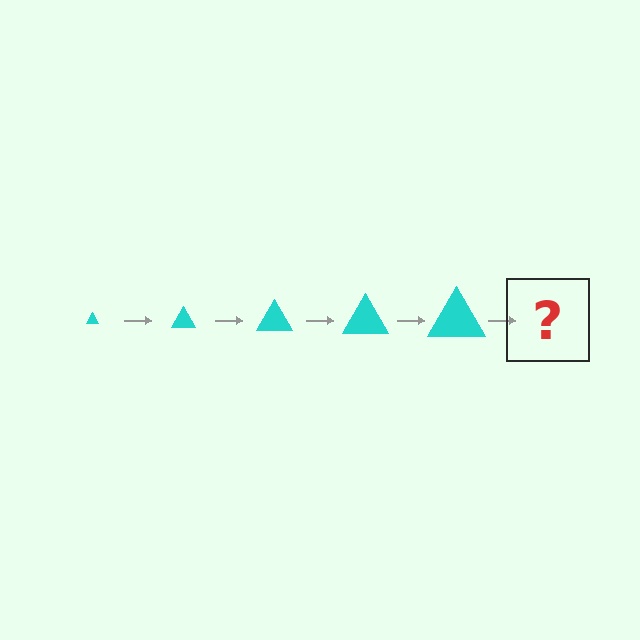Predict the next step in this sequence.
The next step is a cyan triangle, larger than the previous one.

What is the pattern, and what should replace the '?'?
The pattern is that the triangle gets progressively larger each step. The '?' should be a cyan triangle, larger than the previous one.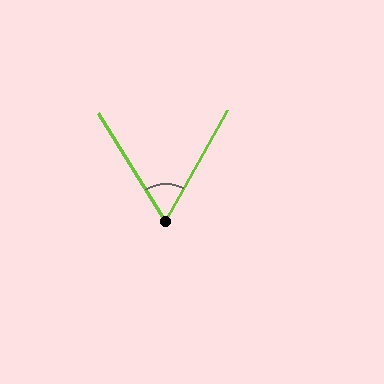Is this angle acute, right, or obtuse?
It is acute.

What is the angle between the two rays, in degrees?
Approximately 61 degrees.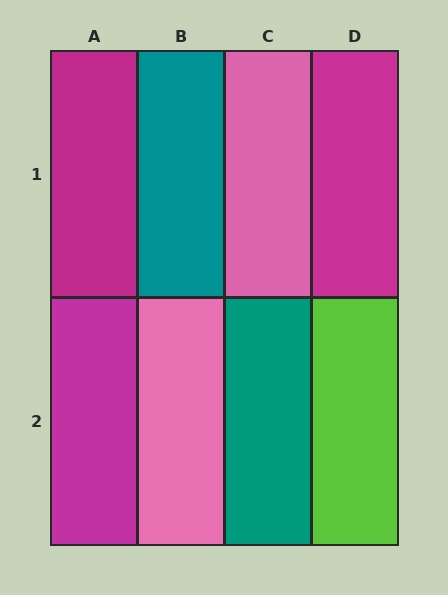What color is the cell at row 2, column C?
Teal.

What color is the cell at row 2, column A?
Magenta.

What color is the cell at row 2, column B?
Pink.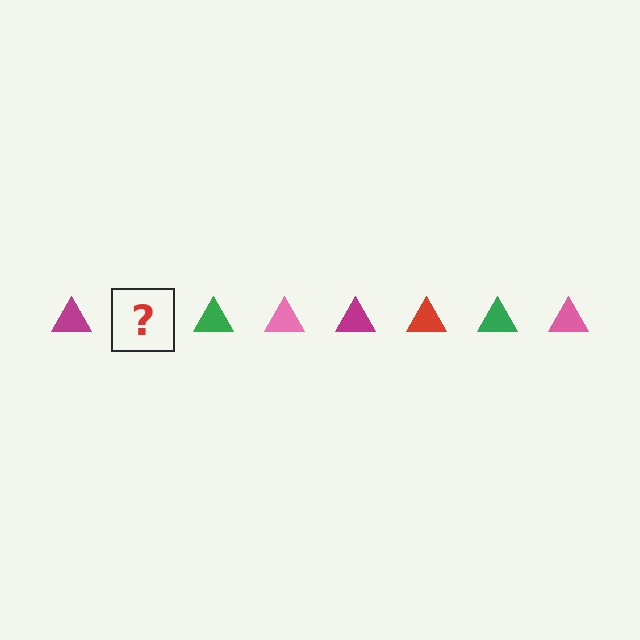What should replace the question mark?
The question mark should be replaced with a red triangle.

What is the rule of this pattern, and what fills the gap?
The rule is that the pattern cycles through magenta, red, green, pink triangles. The gap should be filled with a red triangle.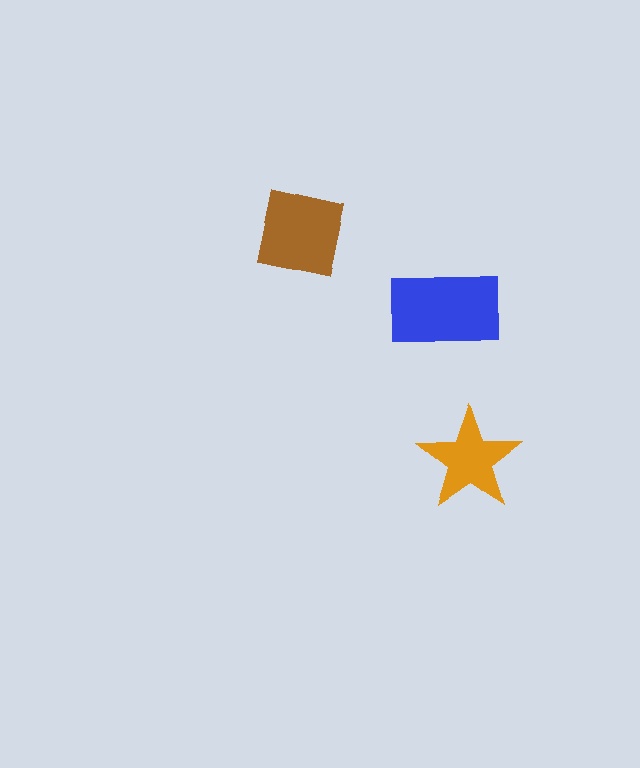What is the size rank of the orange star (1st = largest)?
3rd.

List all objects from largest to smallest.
The blue rectangle, the brown square, the orange star.